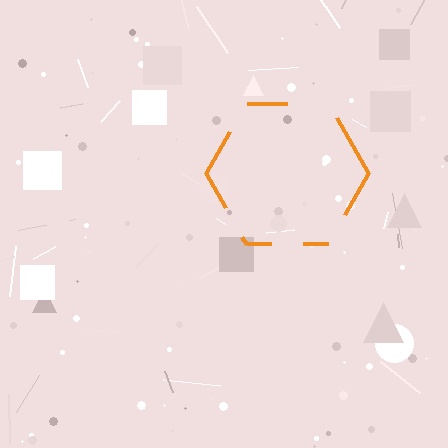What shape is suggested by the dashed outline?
The dashed outline suggests a hexagon.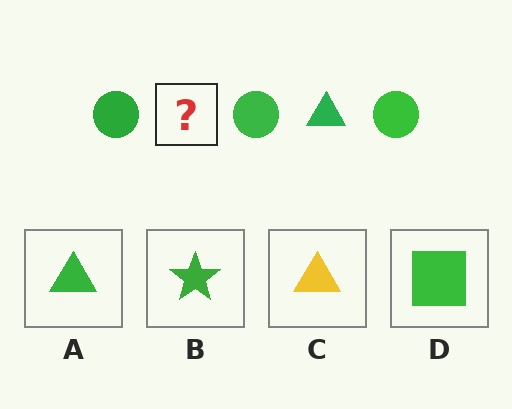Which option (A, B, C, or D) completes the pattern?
A.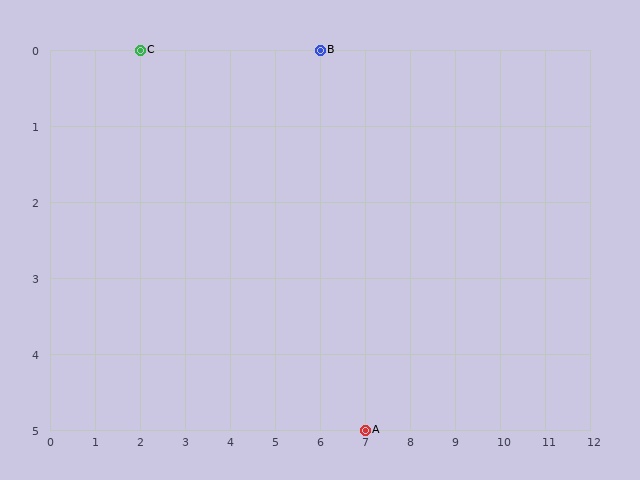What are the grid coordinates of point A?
Point A is at grid coordinates (7, 5).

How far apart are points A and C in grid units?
Points A and C are 5 columns and 5 rows apart (about 7.1 grid units diagonally).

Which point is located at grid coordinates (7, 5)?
Point A is at (7, 5).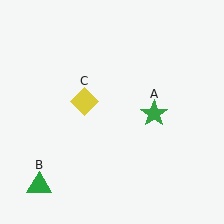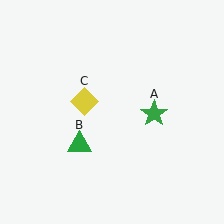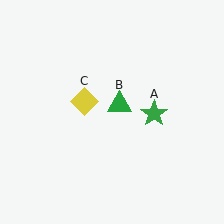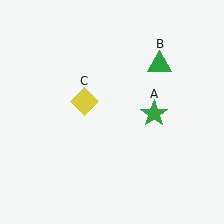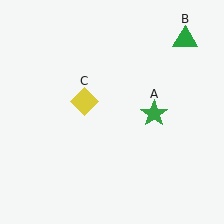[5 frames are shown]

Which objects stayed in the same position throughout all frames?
Green star (object A) and yellow diamond (object C) remained stationary.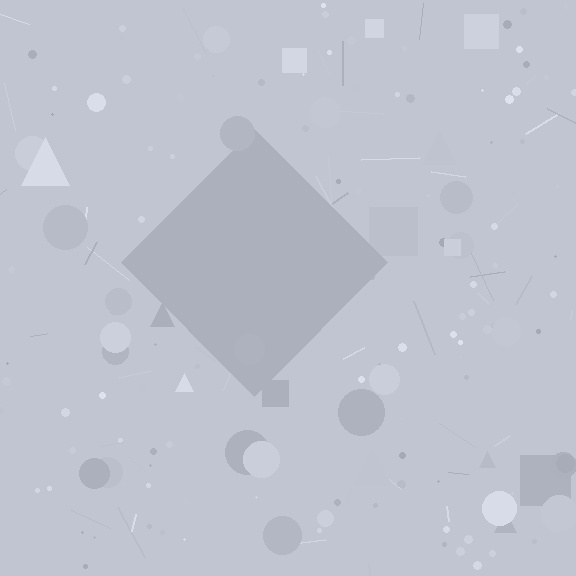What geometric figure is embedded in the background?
A diamond is embedded in the background.